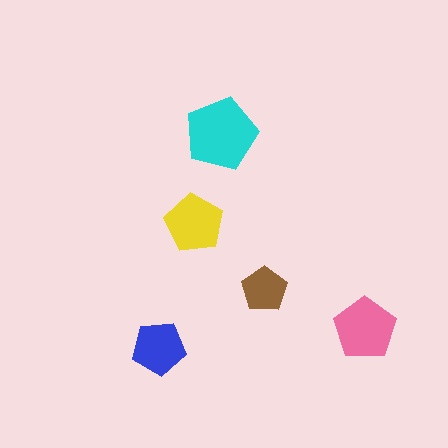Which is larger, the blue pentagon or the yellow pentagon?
The yellow one.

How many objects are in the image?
There are 5 objects in the image.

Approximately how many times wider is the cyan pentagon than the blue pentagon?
About 1.5 times wider.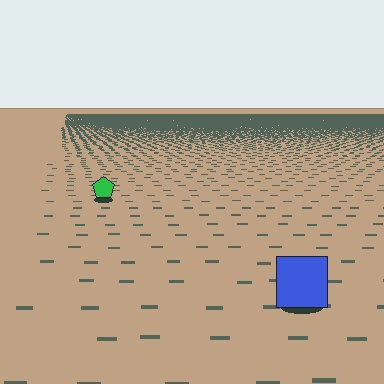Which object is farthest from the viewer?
The green pentagon is farthest from the viewer. It appears smaller and the ground texture around it is denser.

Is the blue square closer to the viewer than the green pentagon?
Yes. The blue square is closer — you can tell from the texture gradient: the ground texture is coarser near it.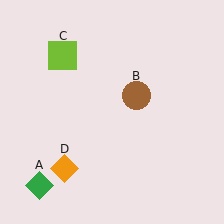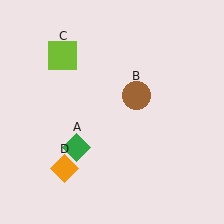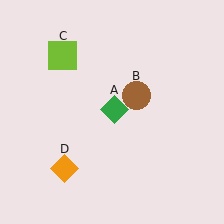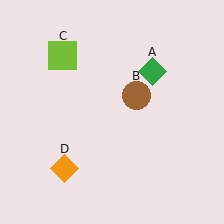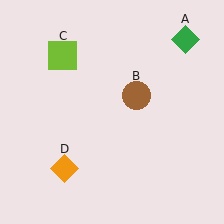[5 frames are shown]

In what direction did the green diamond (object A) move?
The green diamond (object A) moved up and to the right.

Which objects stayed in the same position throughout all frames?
Brown circle (object B) and lime square (object C) and orange diamond (object D) remained stationary.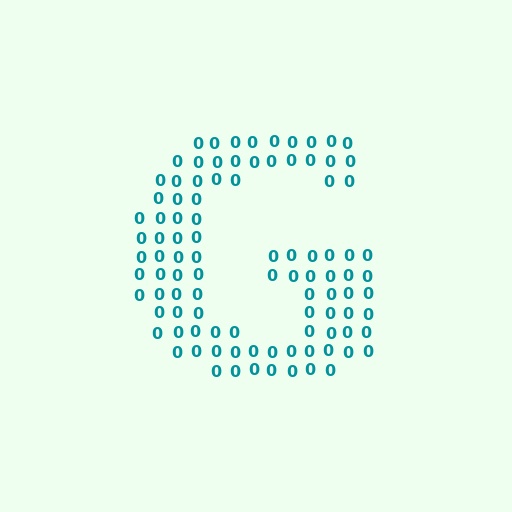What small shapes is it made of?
It is made of small digit 0's.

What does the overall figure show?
The overall figure shows the letter G.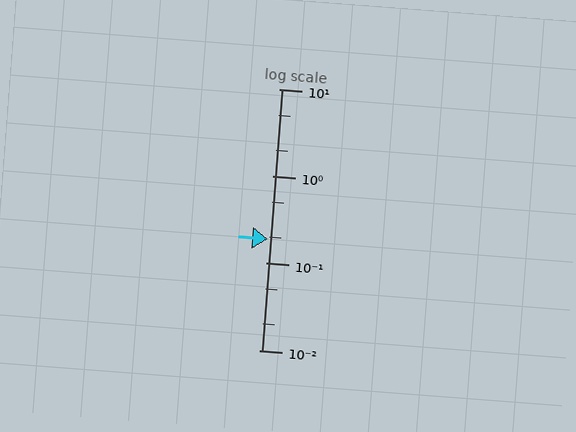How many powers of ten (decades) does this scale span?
The scale spans 3 decades, from 0.01 to 10.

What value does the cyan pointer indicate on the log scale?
The pointer indicates approximately 0.19.